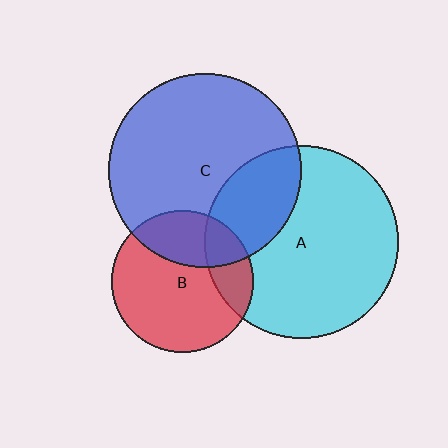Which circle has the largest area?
Circle C (blue).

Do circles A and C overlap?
Yes.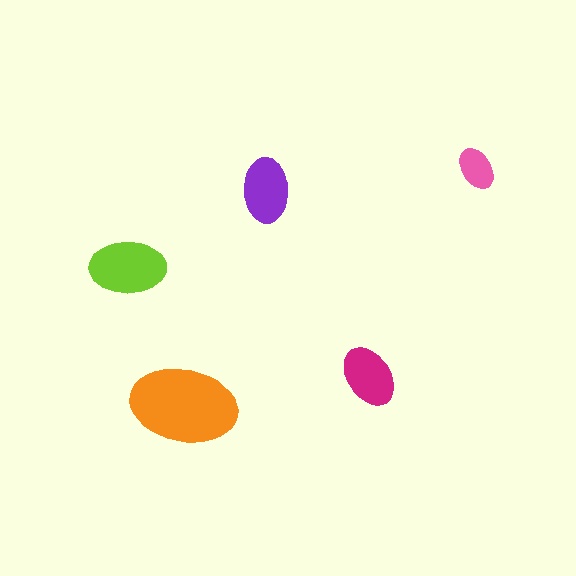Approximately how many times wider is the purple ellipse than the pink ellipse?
About 1.5 times wider.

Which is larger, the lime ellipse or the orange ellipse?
The orange one.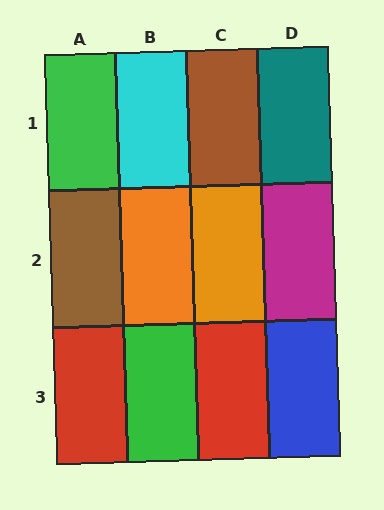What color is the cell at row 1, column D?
Teal.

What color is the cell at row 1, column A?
Green.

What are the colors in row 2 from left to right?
Brown, orange, orange, magenta.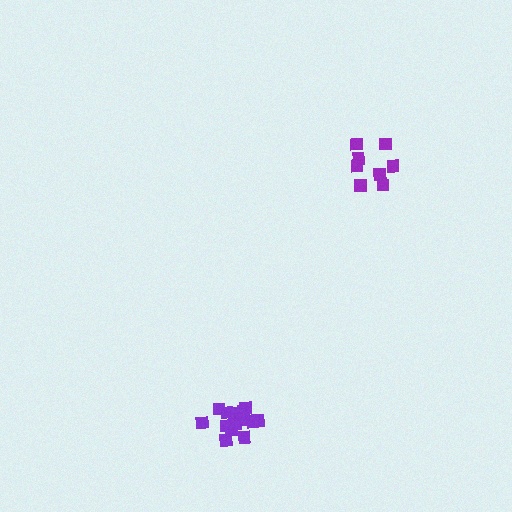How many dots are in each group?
Group 1: 8 dots, Group 2: 14 dots (22 total).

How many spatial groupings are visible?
There are 2 spatial groupings.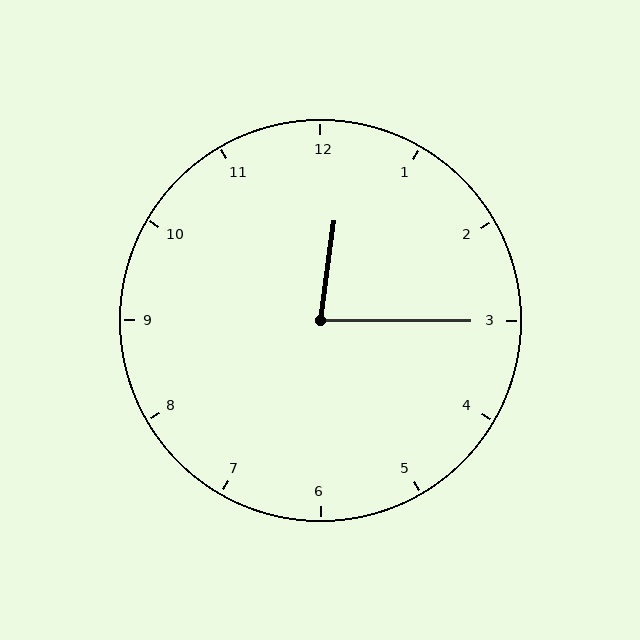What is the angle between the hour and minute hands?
Approximately 82 degrees.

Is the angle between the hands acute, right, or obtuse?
It is acute.